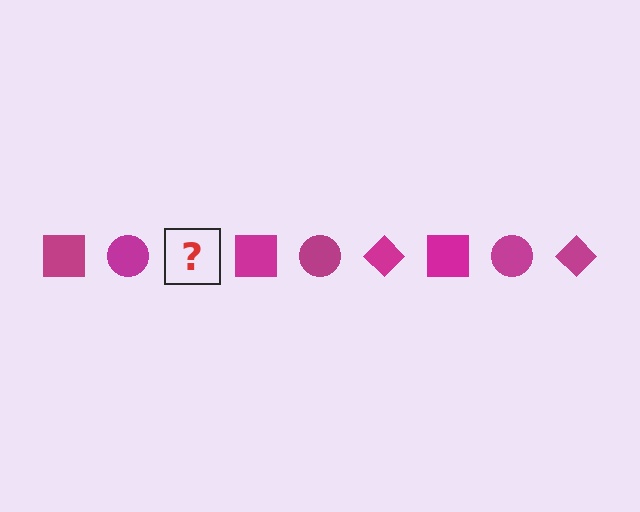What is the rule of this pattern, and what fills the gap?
The rule is that the pattern cycles through square, circle, diamond shapes in magenta. The gap should be filled with a magenta diamond.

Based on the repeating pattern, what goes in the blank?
The blank should be a magenta diamond.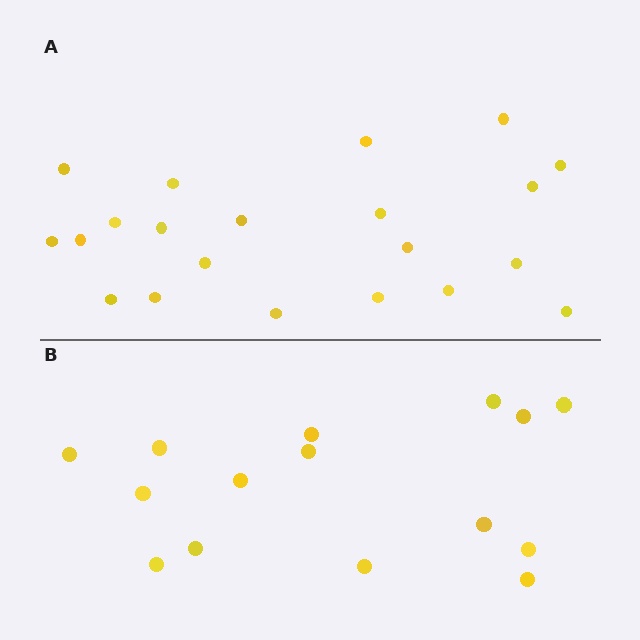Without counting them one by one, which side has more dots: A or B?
Region A (the top region) has more dots.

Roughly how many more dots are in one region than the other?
Region A has about 6 more dots than region B.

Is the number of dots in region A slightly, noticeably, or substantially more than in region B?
Region A has noticeably more, but not dramatically so. The ratio is roughly 1.4 to 1.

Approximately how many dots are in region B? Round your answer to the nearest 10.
About 20 dots. (The exact count is 15, which rounds to 20.)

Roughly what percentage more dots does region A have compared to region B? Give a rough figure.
About 40% more.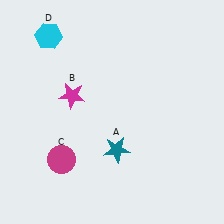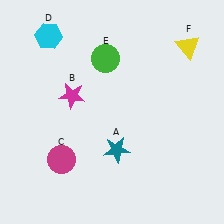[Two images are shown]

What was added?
A green circle (E), a yellow triangle (F) were added in Image 2.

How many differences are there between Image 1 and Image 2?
There are 2 differences between the two images.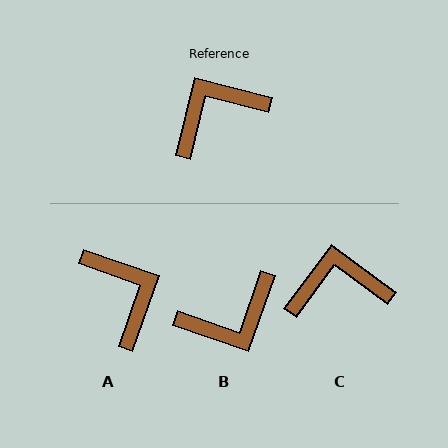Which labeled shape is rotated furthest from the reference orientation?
B, about 175 degrees away.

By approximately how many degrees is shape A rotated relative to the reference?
Approximately 95 degrees clockwise.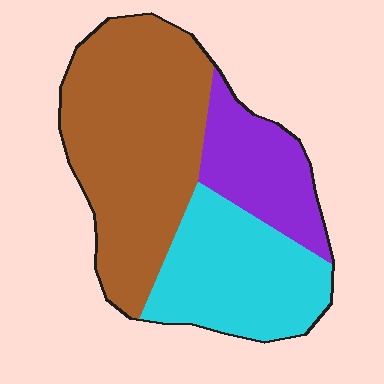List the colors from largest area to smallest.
From largest to smallest: brown, cyan, purple.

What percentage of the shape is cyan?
Cyan covers roughly 30% of the shape.